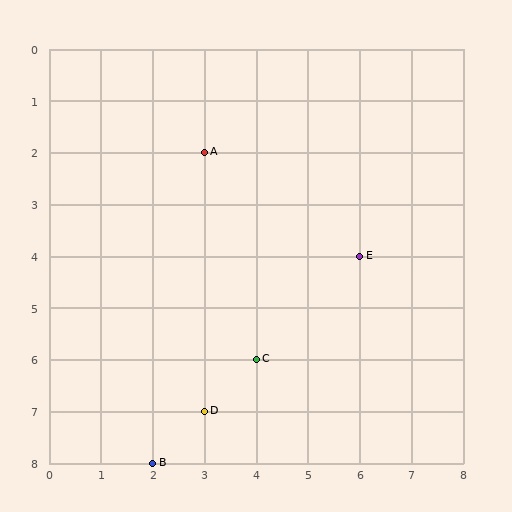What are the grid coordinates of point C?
Point C is at grid coordinates (4, 6).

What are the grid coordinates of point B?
Point B is at grid coordinates (2, 8).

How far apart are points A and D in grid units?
Points A and D are 5 rows apart.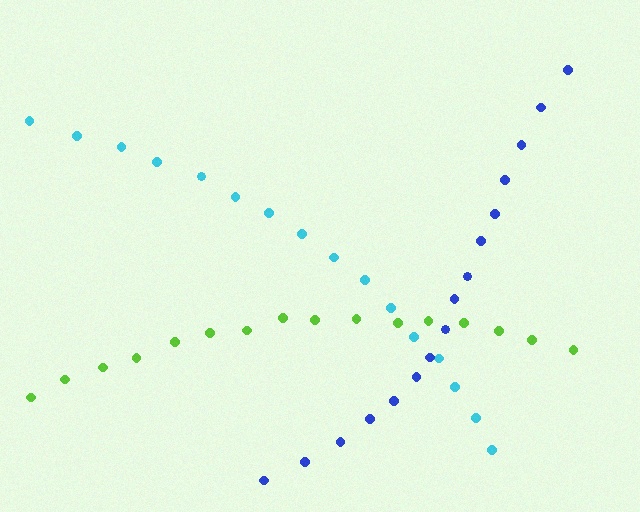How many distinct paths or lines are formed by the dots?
There are 3 distinct paths.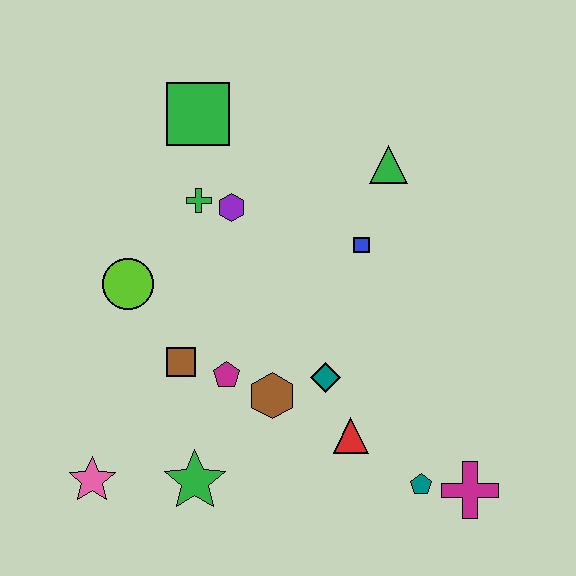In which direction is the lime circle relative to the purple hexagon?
The lime circle is to the left of the purple hexagon.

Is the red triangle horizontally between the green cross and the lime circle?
No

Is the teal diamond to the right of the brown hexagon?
Yes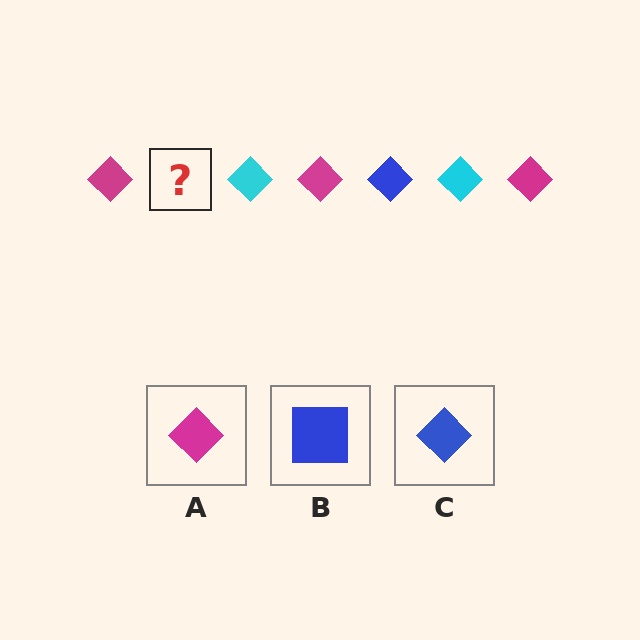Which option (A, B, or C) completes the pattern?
C.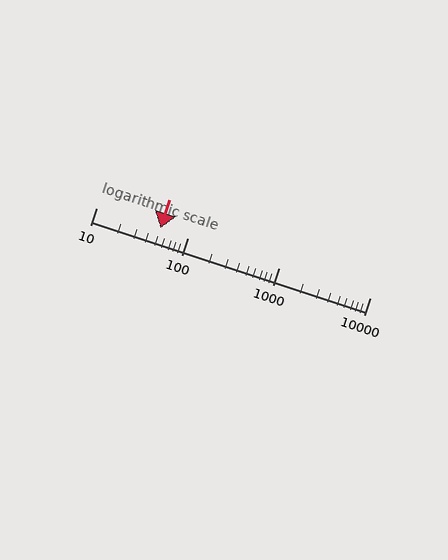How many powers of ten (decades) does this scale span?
The scale spans 3 decades, from 10 to 10000.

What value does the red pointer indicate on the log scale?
The pointer indicates approximately 51.